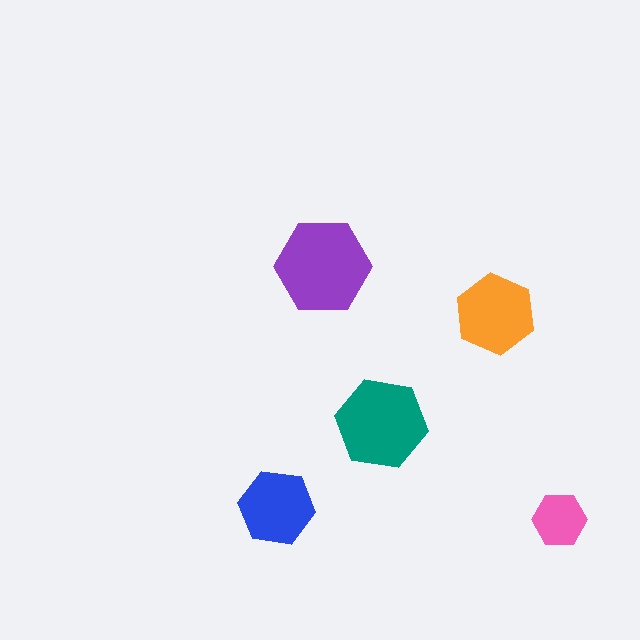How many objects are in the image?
There are 5 objects in the image.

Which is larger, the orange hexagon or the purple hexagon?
The purple one.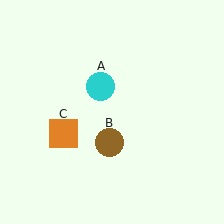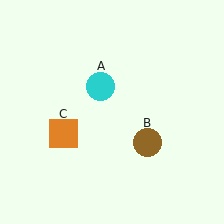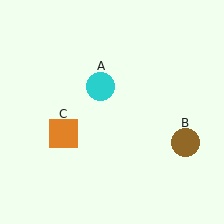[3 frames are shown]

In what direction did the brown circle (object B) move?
The brown circle (object B) moved right.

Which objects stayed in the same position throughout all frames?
Cyan circle (object A) and orange square (object C) remained stationary.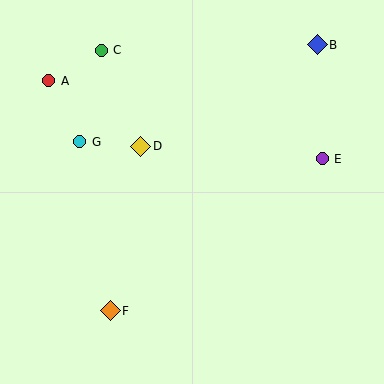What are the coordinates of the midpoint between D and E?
The midpoint between D and E is at (232, 152).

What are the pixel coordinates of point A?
Point A is at (49, 81).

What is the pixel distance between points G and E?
The distance between G and E is 243 pixels.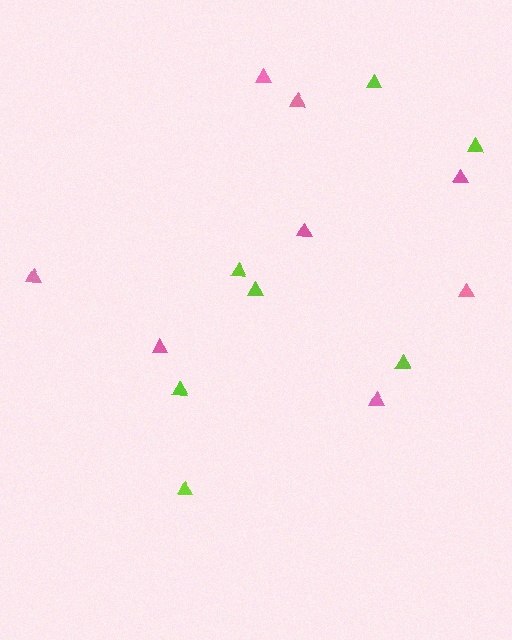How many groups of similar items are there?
There are 2 groups: one group of lime triangles (7) and one group of pink triangles (8).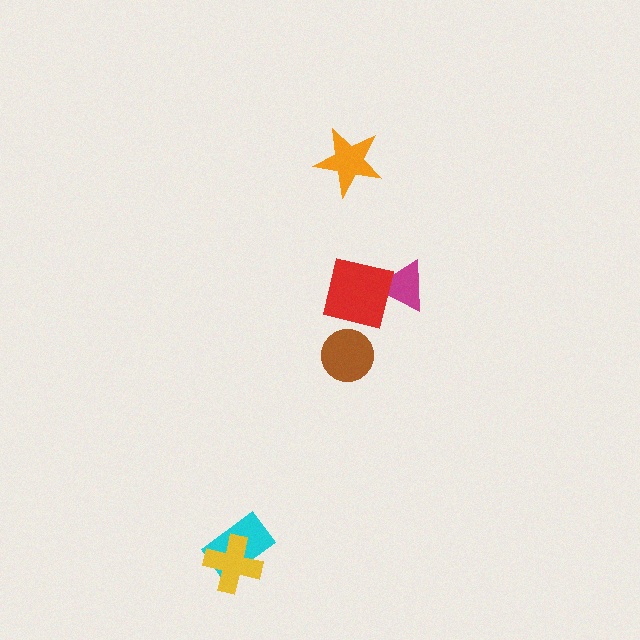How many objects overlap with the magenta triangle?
1 object overlaps with the magenta triangle.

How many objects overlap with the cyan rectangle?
1 object overlaps with the cyan rectangle.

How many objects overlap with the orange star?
0 objects overlap with the orange star.